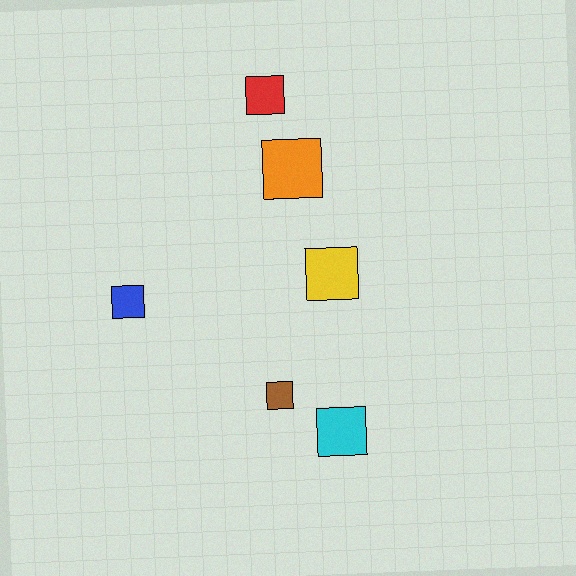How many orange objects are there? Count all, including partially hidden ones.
There is 1 orange object.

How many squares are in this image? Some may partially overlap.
There are 6 squares.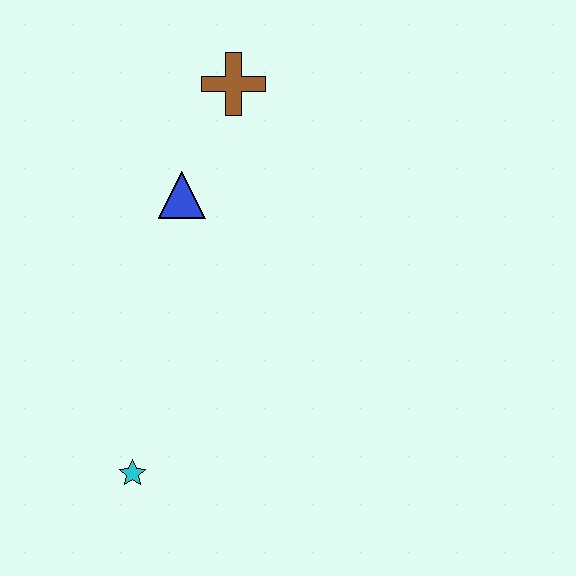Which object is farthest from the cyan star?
The brown cross is farthest from the cyan star.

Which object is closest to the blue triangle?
The brown cross is closest to the blue triangle.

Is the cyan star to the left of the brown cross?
Yes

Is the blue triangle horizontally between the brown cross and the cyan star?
Yes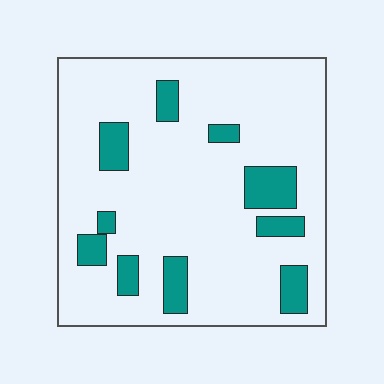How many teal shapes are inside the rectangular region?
10.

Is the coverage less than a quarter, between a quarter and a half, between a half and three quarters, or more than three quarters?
Less than a quarter.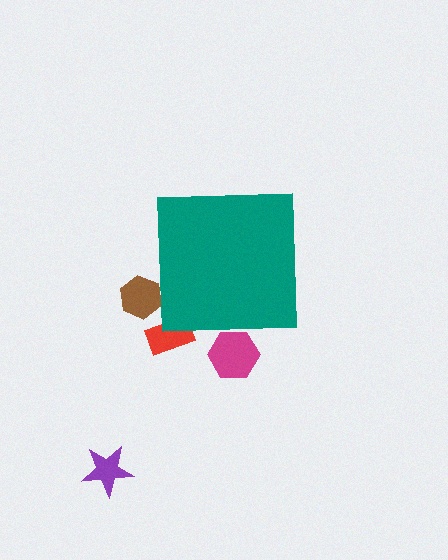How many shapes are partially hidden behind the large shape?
3 shapes are partially hidden.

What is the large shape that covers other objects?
A teal square.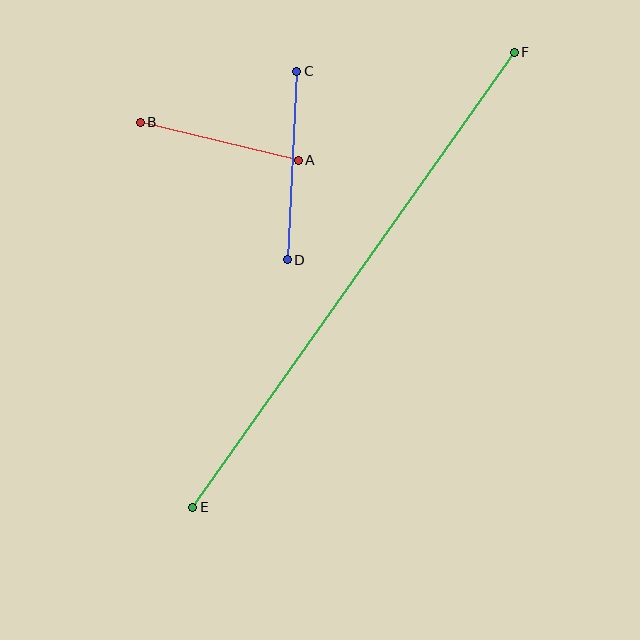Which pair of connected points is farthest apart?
Points E and F are farthest apart.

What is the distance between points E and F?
The distance is approximately 557 pixels.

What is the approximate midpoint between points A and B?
The midpoint is at approximately (219, 141) pixels.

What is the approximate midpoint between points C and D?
The midpoint is at approximately (292, 165) pixels.